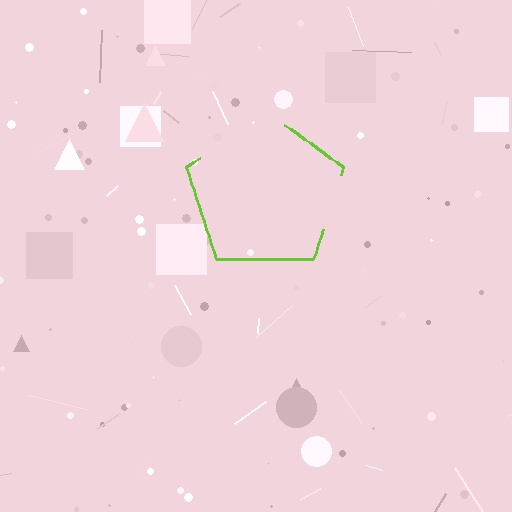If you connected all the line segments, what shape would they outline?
They would outline a pentagon.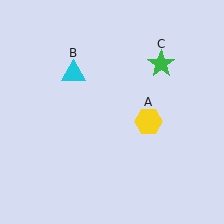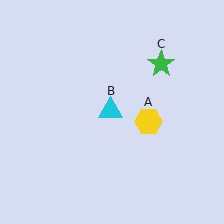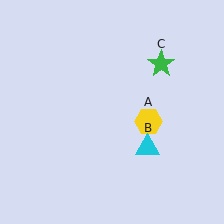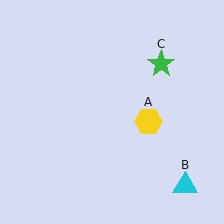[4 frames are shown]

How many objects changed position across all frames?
1 object changed position: cyan triangle (object B).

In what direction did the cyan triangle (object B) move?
The cyan triangle (object B) moved down and to the right.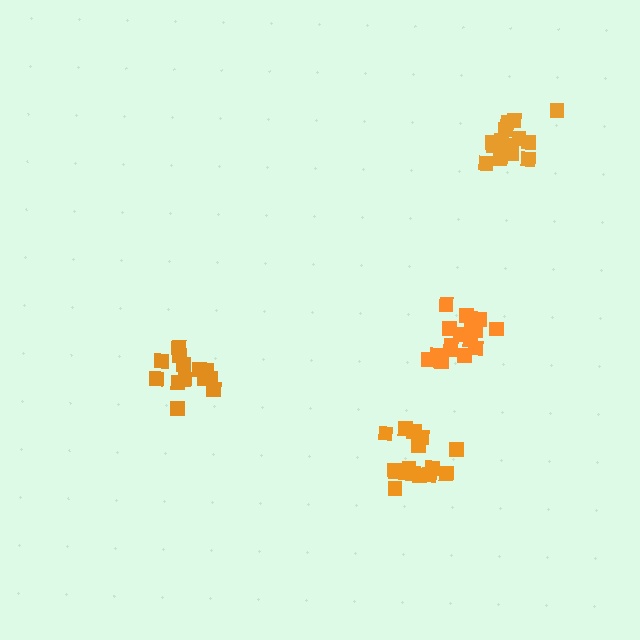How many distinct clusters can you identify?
There are 4 distinct clusters.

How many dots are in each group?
Group 1: 16 dots, Group 2: 15 dots, Group 3: 13 dots, Group 4: 16 dots (60 total).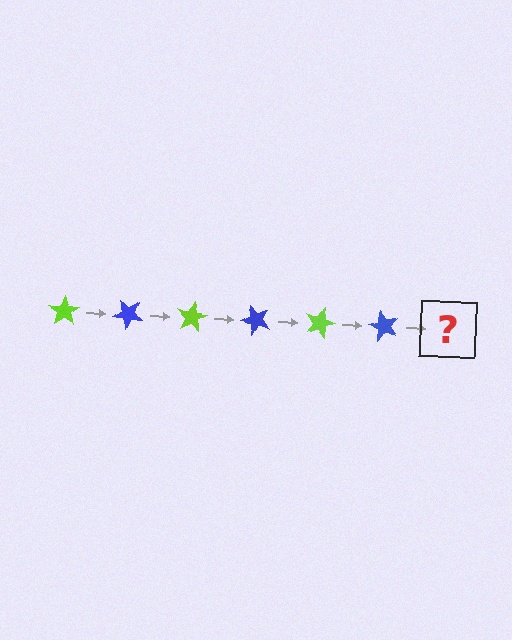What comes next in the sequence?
The next element should be a lime star, rotated 240 degrees from the start.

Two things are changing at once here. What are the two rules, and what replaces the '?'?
The two rules are that it rotates 40 degrees each step and the color cycles through lime and blue. The '?' should be a lime star, rotated 240 degrees from the start.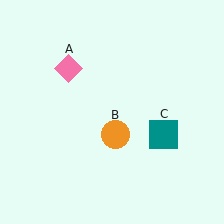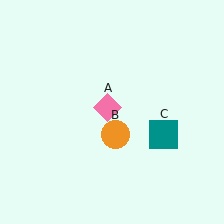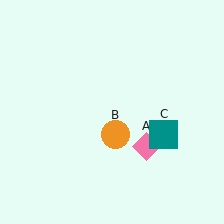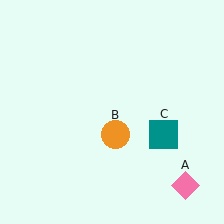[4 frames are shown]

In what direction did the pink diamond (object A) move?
The pink diamond (object A) moved down and to the right.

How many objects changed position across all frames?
1 object changed position: pink diamond (object A).